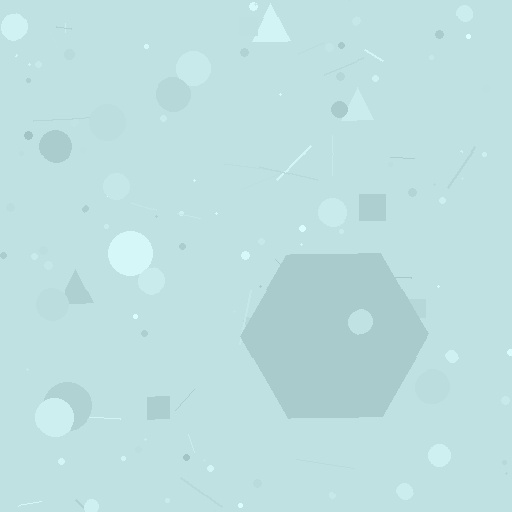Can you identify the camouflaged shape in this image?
The camouflaged shape is a hexagon.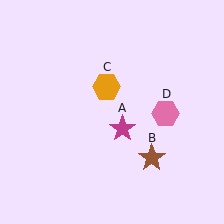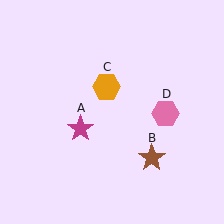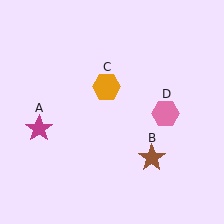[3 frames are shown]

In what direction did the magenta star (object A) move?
The magenta star (object A) moved left.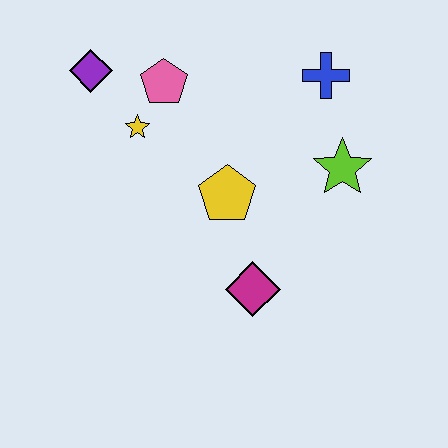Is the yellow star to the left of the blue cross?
Yes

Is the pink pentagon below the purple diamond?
Yes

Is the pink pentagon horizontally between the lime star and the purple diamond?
Yes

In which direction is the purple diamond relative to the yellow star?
The purple diamond is above the yellow star.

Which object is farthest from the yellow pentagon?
The purple diamond is farthest from the yellow pentagon.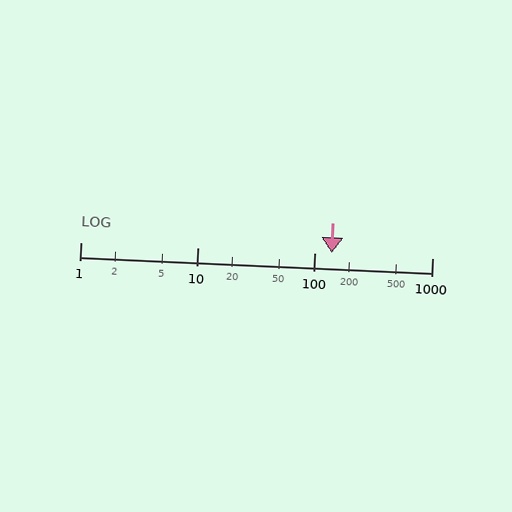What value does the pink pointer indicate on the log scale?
The pointer indicates approximately 140.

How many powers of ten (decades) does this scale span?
The scale spans 3 decades, from 1 to 1000.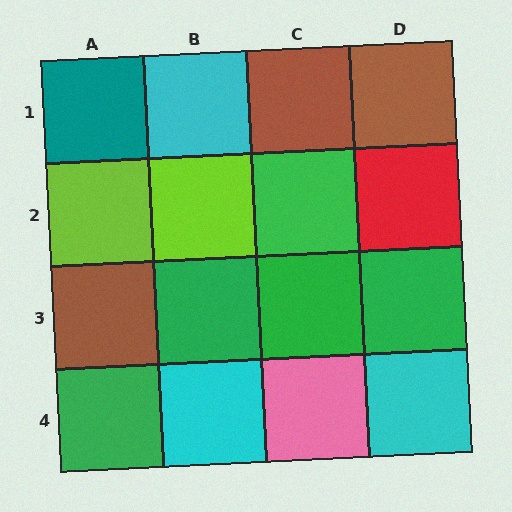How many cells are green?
5 cells are green.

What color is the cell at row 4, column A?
Green.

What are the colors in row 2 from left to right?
Lime, lime, green, red.